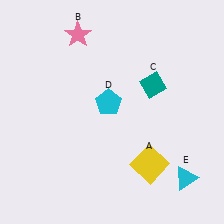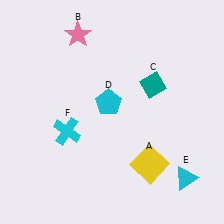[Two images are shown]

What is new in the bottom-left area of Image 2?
A cyan cross (F) was added in the bottom-left area of Image 2.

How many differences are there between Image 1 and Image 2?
There is 1 difference between the two images.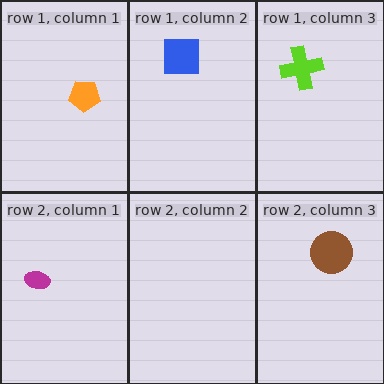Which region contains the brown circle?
The row 2, column 3 region.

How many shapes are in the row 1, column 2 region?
1.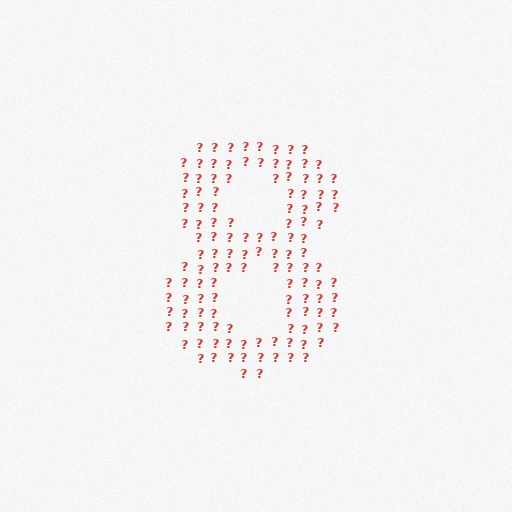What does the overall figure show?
The overall figure shows the digit 8.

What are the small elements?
The small elements are question marks.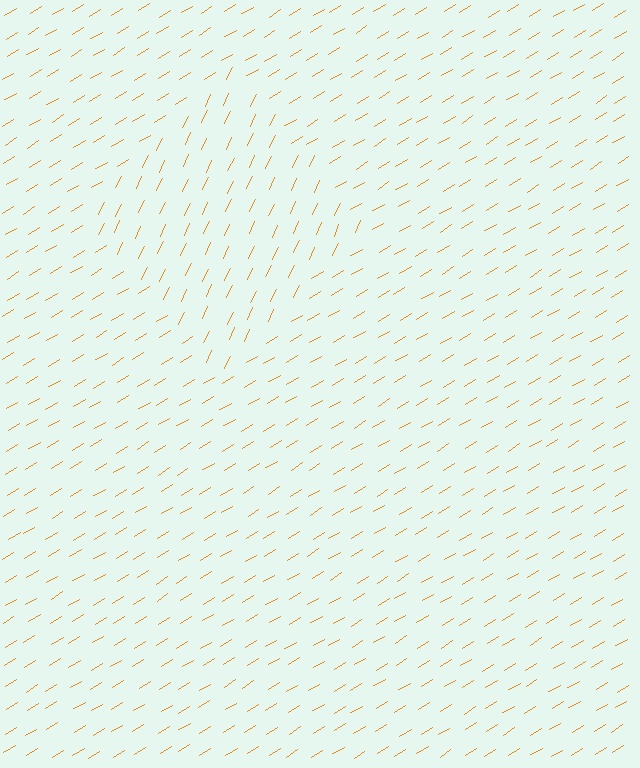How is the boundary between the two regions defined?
The boundary is defined purely by a change in line orientation (approximately 34 degrees difference). All lines are the same color and thickness.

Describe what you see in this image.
The image is filled with small orange line segments. A diamond region in the image has lines oriented differently from the surrounding lines, creating a visible texture boundary.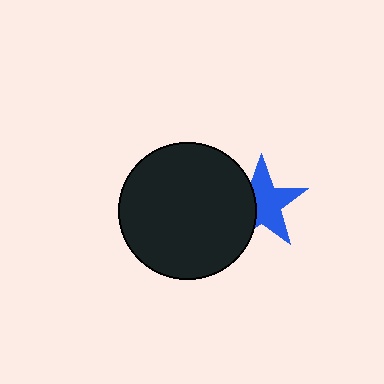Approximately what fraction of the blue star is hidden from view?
Roughly 37% of the blue star is hidden behind the black circle.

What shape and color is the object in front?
The object in front is a black circle.